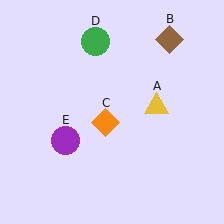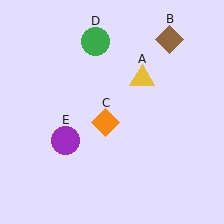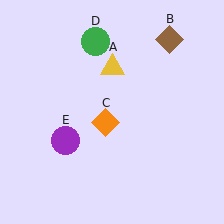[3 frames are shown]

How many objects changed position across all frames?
1 object changed position: yellow triangle (object A).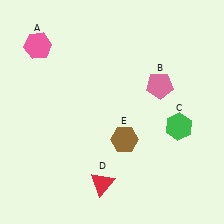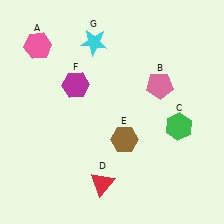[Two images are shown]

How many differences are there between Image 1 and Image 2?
There are 2 differences between the two images.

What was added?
A magenta hexagon (F), a cyan star (G) were added in Image 2.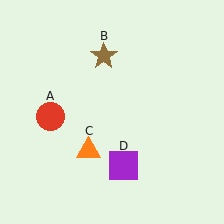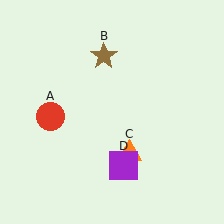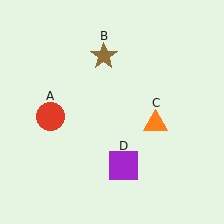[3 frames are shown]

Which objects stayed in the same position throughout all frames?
Red circle (object A) and brown star (object B) and purple square (object D) remained stationary.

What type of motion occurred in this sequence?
The orange triangle (object C) rotated counterclockwise around the center of the scene.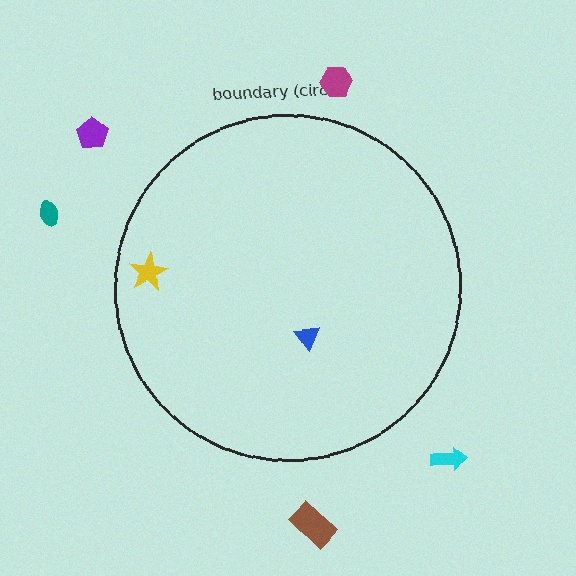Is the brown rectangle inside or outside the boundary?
Outside.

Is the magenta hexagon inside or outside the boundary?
Outside.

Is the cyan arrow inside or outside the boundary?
Outside.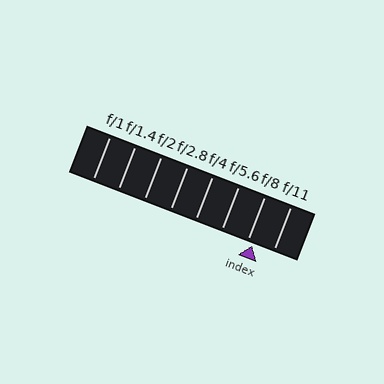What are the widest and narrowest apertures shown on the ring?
The widest aperture shown is f/1 and the narrowest is f/11.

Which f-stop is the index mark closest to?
The index mark is closest to f/8.